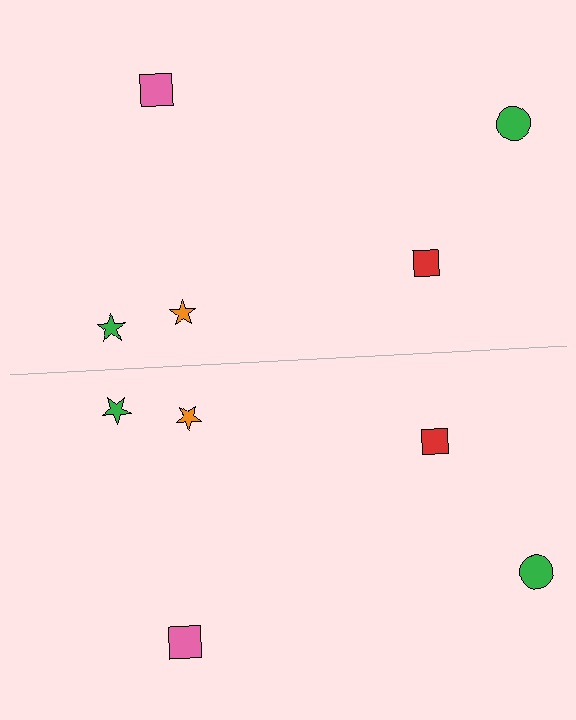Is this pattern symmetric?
Yes, this pattern has bilateral (reflection) symmetry.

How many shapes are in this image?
There are 10 shapes in this image.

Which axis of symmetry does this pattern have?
The pattern has a horizontal axis of symmetry running through the center of the image.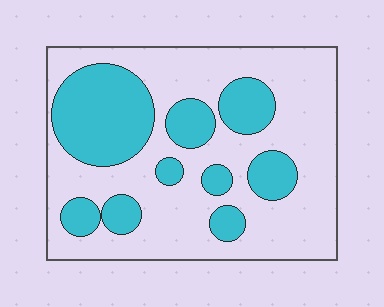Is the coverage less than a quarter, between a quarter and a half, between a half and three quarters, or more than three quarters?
Between a quarter and a half.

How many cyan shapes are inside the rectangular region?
9.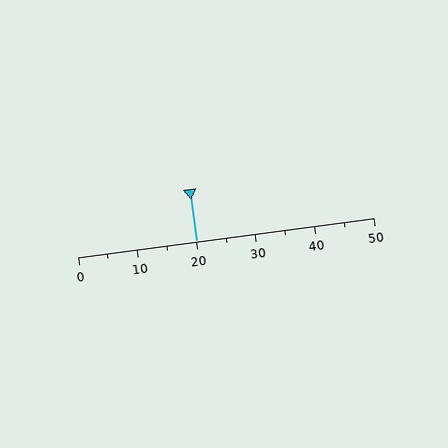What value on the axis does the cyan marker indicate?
The marker indicates approximately 20.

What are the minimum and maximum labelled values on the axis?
The axis runs from 0 to 50.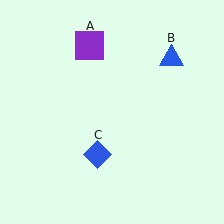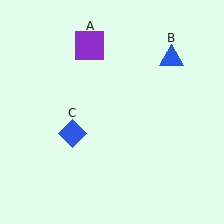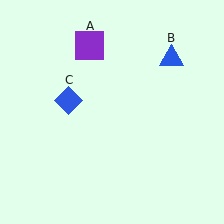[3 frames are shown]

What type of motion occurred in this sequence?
The blue diamond (object C) rotated clockwise around the center of the scene.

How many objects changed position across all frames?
1 object changed position: blue diamond (object C).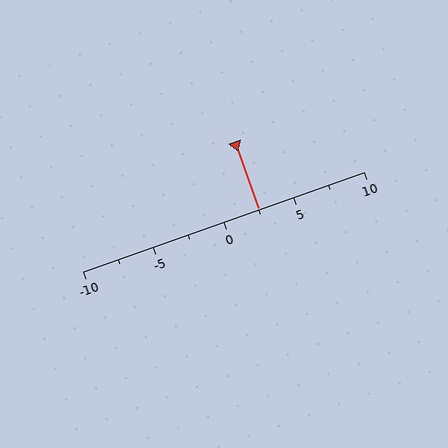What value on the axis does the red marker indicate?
The marker indicates approximately 2.5.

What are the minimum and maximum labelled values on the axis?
The axis runs from -10 to 10.